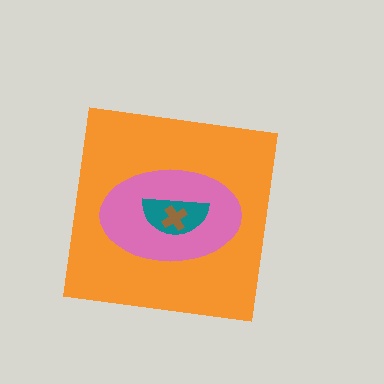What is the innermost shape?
The brown cross.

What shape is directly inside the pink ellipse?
The teal semicircle.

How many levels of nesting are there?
4.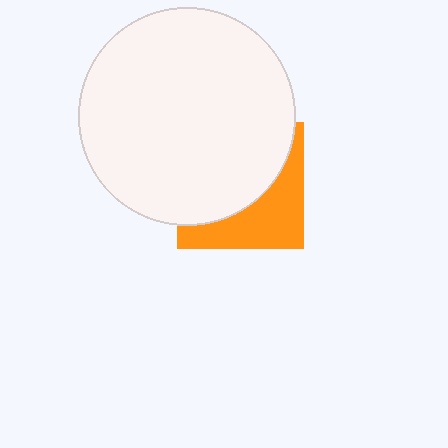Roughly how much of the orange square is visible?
A small part of it is visible (roughly 39%).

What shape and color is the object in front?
The object in front is a white circle.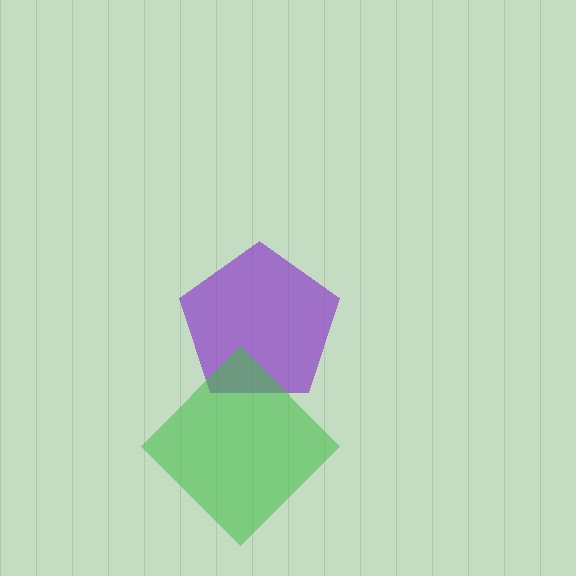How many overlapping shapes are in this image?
There are 2 overlapping shapes in the image.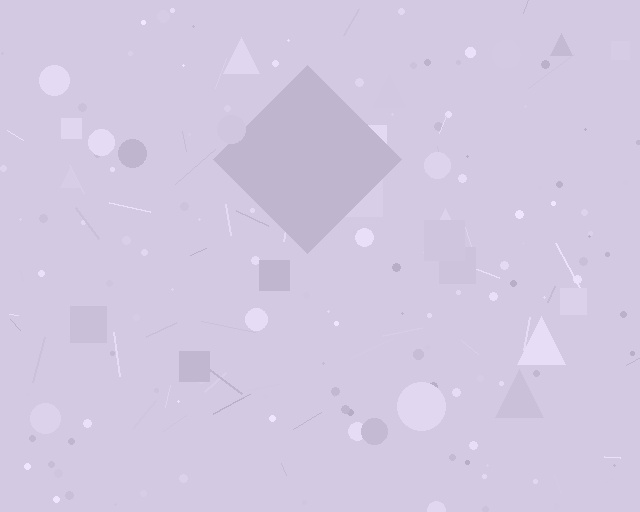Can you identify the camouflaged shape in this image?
The camouflaged shape is a diamond.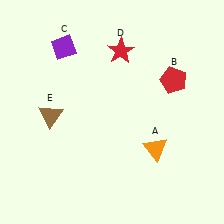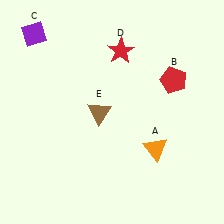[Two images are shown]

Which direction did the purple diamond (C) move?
The purple diamond (C) moved left.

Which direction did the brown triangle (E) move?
The brown triangle (E) moved right.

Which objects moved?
The objects that moved are: the purple diamond (C), the brown triangle (E).